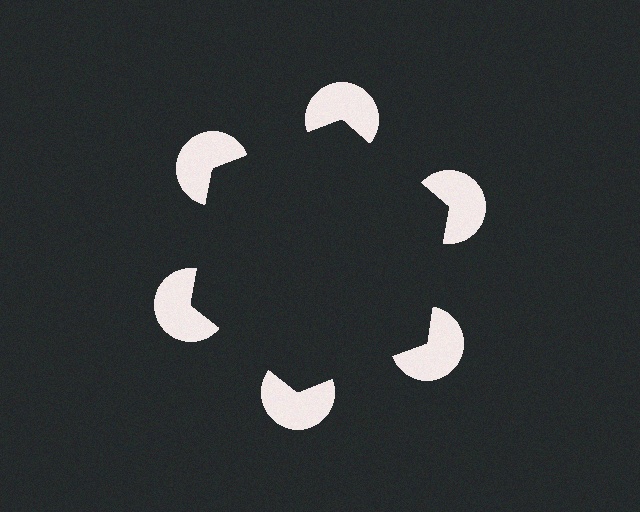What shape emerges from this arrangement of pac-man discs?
An illusory hexagon — its edges are inferred from the aligned wedge cuts in the pac-man discs, not physically drawn.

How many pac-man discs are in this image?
There are 6 — one at each vertex of the illusory hexagon.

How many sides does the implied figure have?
6 sides.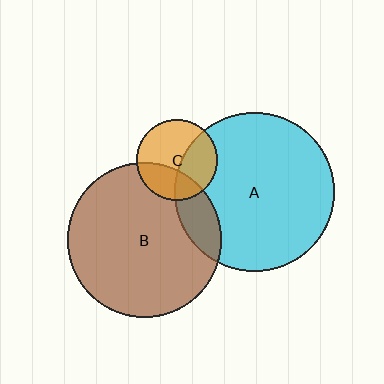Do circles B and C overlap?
Yes.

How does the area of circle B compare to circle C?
Approximately 3.6 times.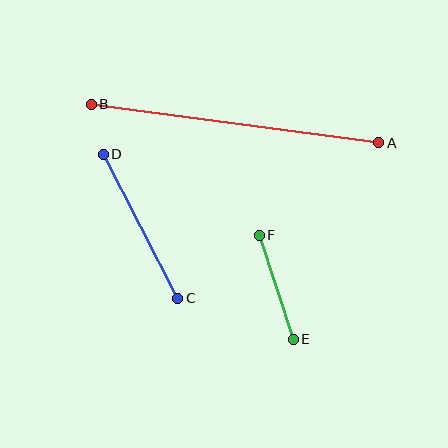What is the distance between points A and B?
The distance is approximately 290 pixels.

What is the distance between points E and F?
The distance is approximately 109 pixels.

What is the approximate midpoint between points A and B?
The midpoint is at approximately (235, 124) pixels.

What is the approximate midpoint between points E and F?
The midpoint is at approximately (276, 287) pixels.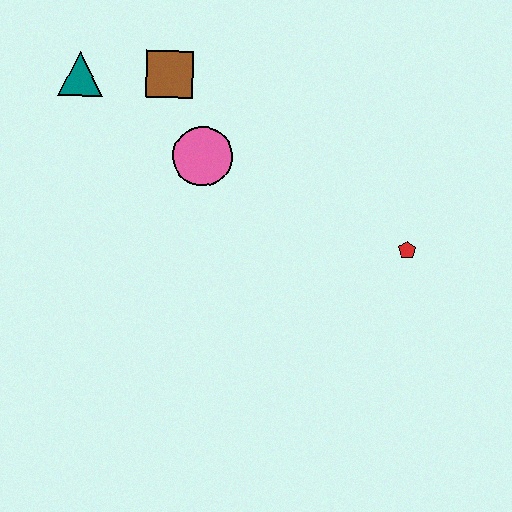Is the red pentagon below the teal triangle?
Yes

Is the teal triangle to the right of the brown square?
No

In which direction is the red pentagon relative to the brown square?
The red pentagon is to the right of the brown square.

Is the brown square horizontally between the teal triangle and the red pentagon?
Yes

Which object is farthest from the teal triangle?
The red pentagon is farthest from the teal triangle.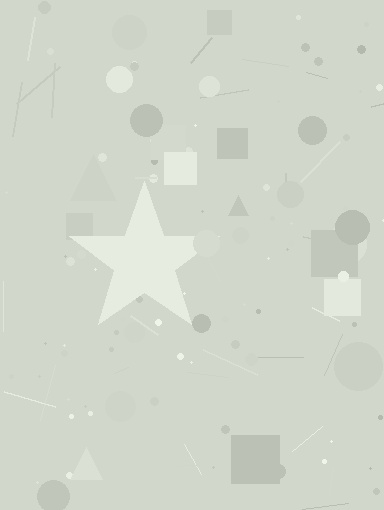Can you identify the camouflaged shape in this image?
The camouflaged shape is a star.